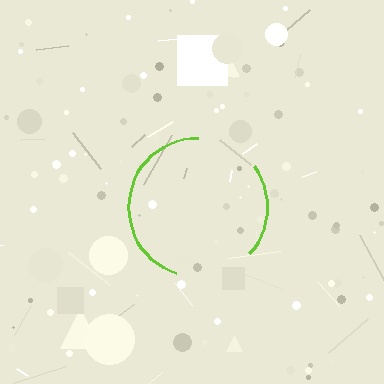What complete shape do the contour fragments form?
The contour fragments form a circle.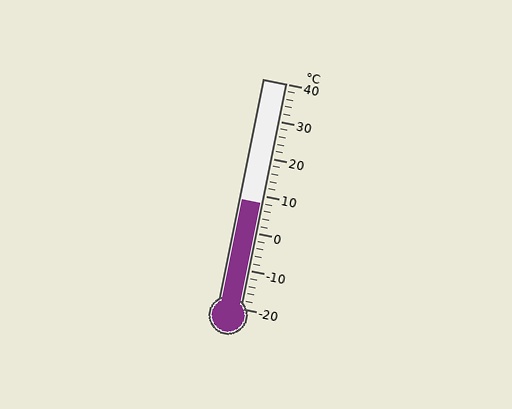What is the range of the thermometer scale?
The thermometer scale ranges from -20°C to 40°C.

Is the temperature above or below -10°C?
The temperature is above -10°C.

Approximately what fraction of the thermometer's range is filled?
The thermometer is filled to approximately 45% of its range.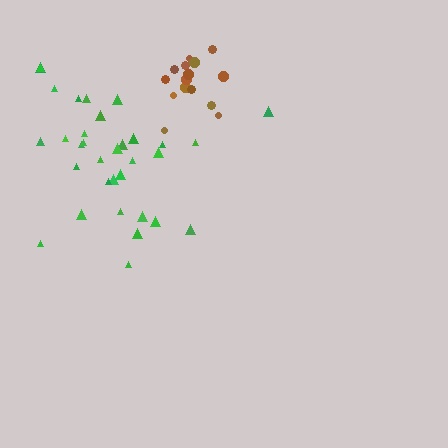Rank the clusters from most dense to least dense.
brown, green.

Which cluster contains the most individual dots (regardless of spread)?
Green (33).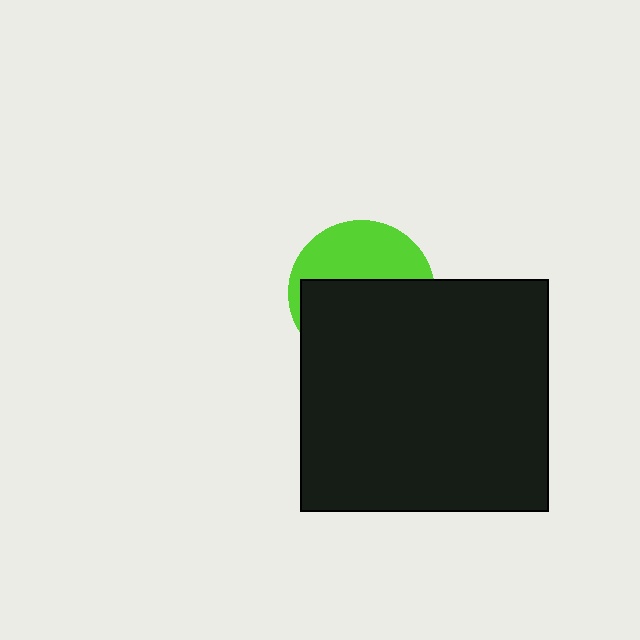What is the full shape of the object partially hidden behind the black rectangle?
The partially hidden object is a lime circle.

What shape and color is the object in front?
The object in front is a black rectangle.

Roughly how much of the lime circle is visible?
A small part of it is visible (roughly 41%).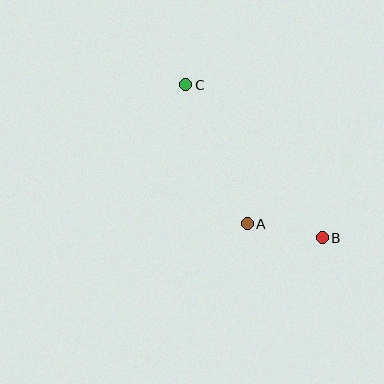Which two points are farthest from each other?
Points B and C are farthest from each other.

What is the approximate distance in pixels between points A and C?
The distance between A and C is approximately 152 pixels.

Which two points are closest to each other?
Points A and B are closest to each other.